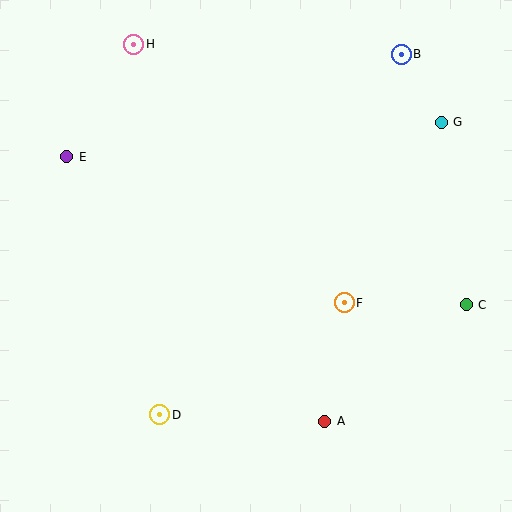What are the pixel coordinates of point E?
Point E is at (67, 157).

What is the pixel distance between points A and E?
The distance between A and E is 369 pixels.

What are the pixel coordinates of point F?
Point F is at (344, 303).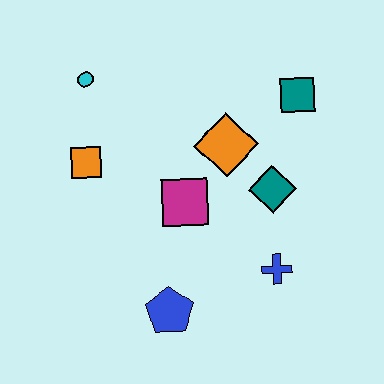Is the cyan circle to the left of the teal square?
Yes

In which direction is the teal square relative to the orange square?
The teal square is to the right of the orange square.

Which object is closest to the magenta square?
The orange diamond is closest to the magenta square.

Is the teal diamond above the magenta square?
Yes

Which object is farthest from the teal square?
The blue pentagon is farthest from the teal square.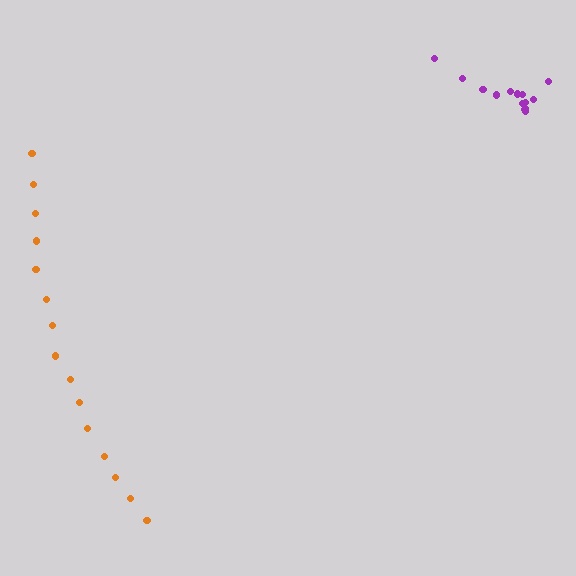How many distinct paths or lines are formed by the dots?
There are 2 distinct paths.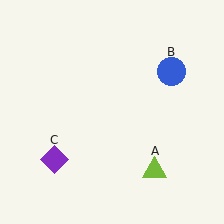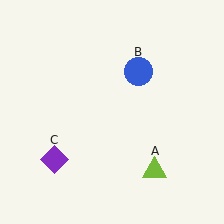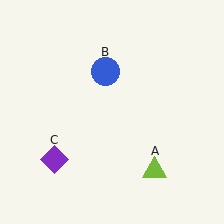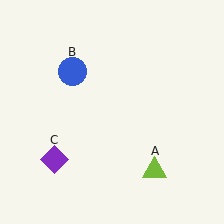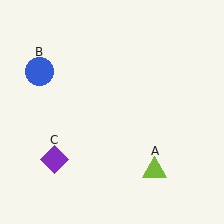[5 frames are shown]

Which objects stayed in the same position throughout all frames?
Lime triangle (object A) and purple diamond (object C) remained stationary.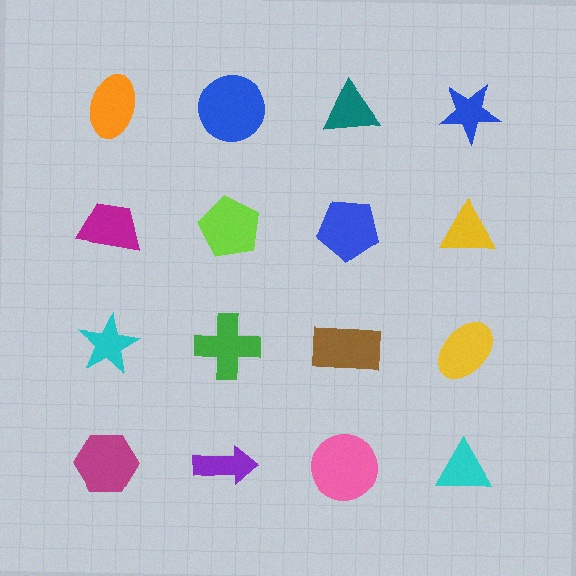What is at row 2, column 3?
A blue pentagon.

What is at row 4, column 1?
A magenta hexagon.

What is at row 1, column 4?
A blue star.